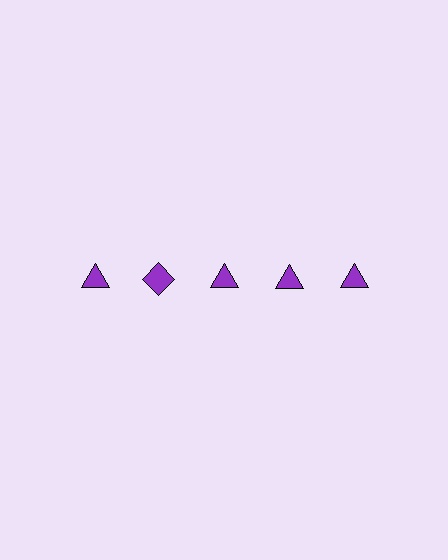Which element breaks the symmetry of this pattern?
The purple diamond in the top row, second from left column breaks the symmetry. All other shapes are purple triangles.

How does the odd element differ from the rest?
It has a different shape: diamond instead of triangle.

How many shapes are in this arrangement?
There are 5 shapes arranged in a grid pattern.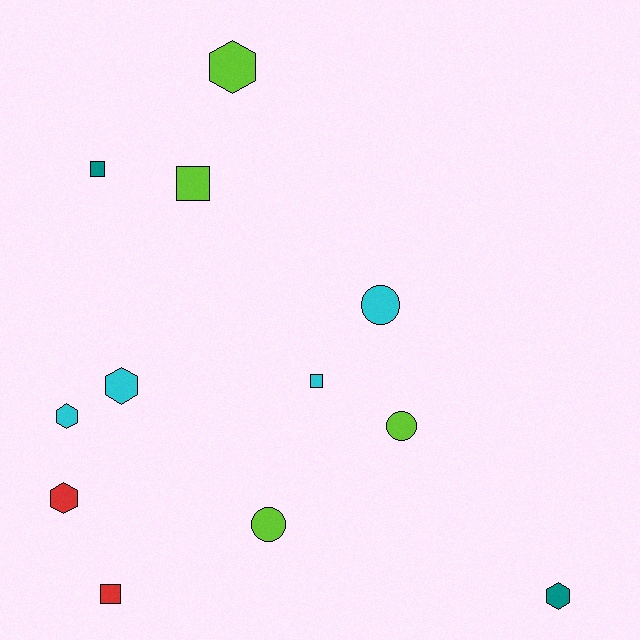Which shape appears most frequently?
Hexagon, with 5 objects.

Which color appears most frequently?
Cyan, with 4 objects.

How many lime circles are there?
There are 2 lime circles.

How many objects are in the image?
There are 12 objects.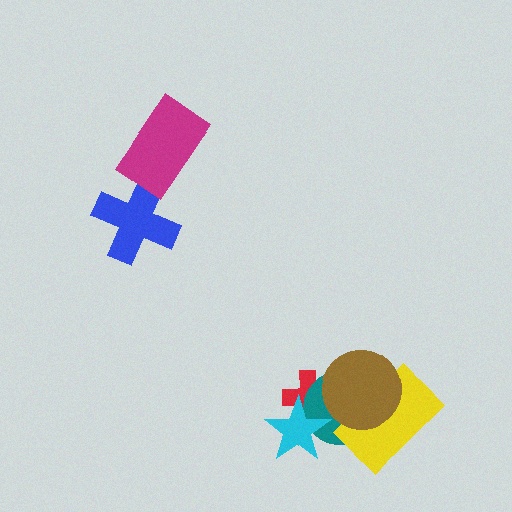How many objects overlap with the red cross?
3 objects overlap with the red cross.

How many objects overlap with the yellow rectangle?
2 objects overlap with the yellow rectangle.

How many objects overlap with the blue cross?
1 object overlaps with the blue cross.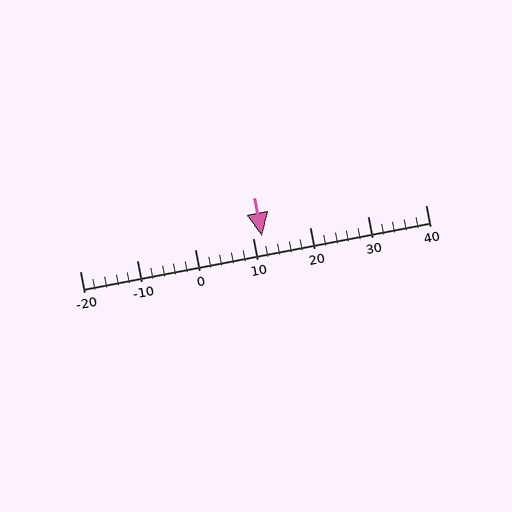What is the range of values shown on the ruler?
The ruler shows values from -20 to 40.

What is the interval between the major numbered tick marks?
The major tick marks are spaced 10 units apart.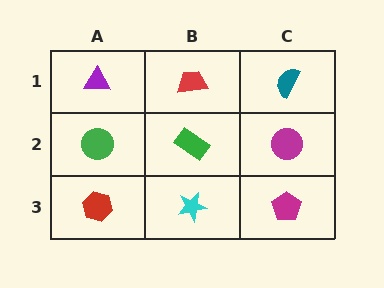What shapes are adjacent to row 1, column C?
A magenta circle (row 2, column C), a red trapezoid (row 1, column B).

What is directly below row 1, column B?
A green rectangle.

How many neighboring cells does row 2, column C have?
3.